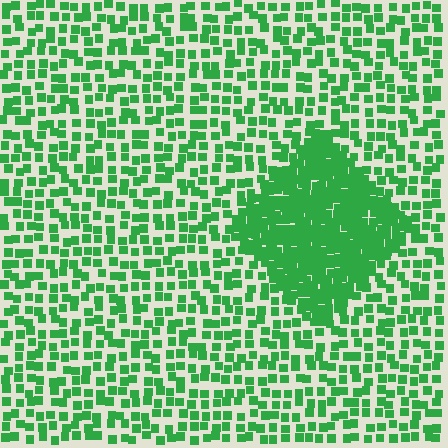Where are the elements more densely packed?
The elements are more densely packed inside the diamond boundary.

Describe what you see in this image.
The image contains small green elements arranged at two different densities. A diamond-shaped region is visible where the elements are more densely packed than the surrounding area.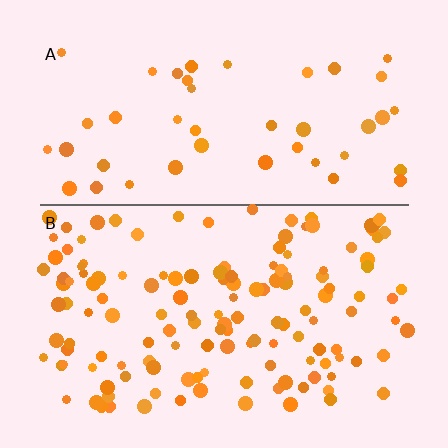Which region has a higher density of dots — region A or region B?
B (the bottom).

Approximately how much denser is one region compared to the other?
Approximately 3.1× — region B over region A.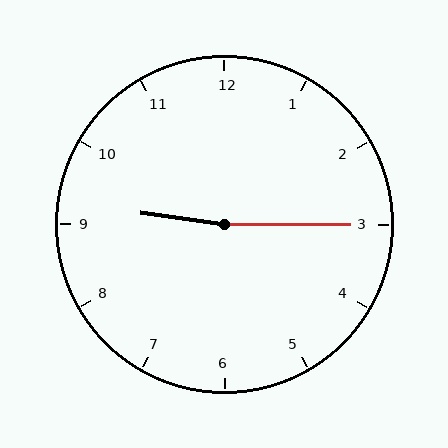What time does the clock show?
9:15.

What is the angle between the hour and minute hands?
Approximately 172 degrees.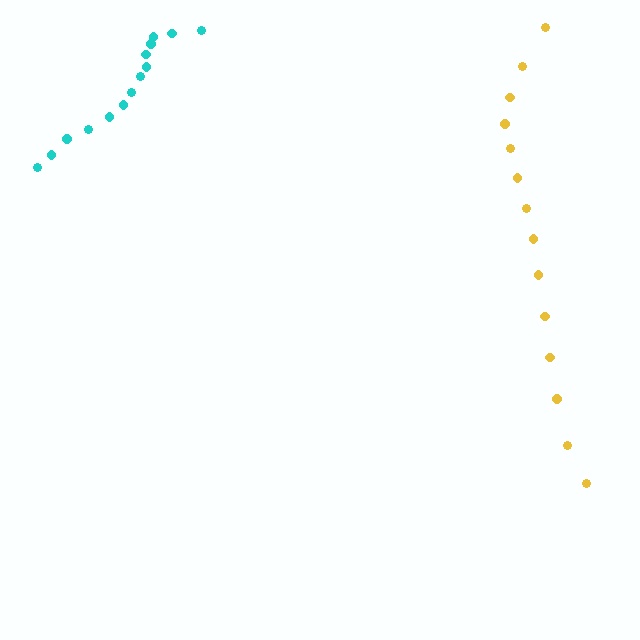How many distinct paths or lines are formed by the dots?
There are 2 distinct paths.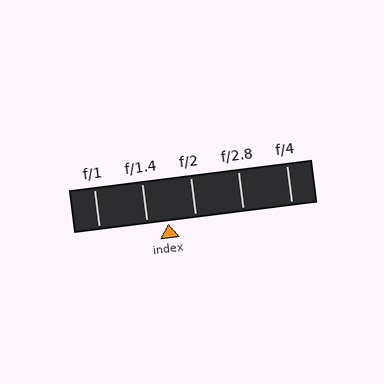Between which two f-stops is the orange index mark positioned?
The index mark is between f/1.4 and f/2.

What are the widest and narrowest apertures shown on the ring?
The widest aperture shown is f/1 and the narrowest is f/4.